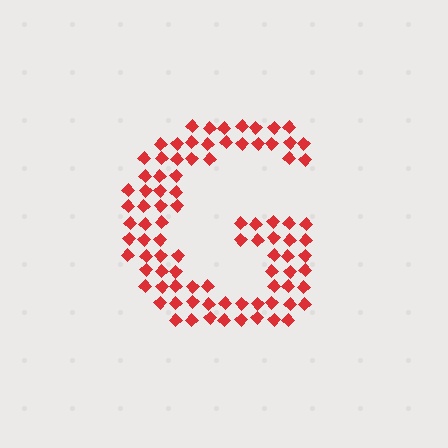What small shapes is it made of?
It is made of small diamonds.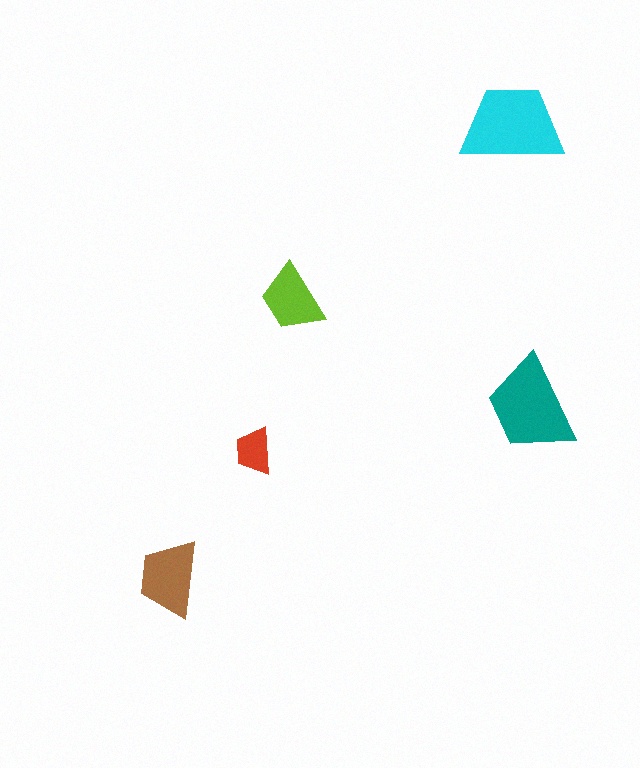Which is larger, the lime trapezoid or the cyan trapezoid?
The cyan one.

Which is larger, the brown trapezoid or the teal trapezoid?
The teal one.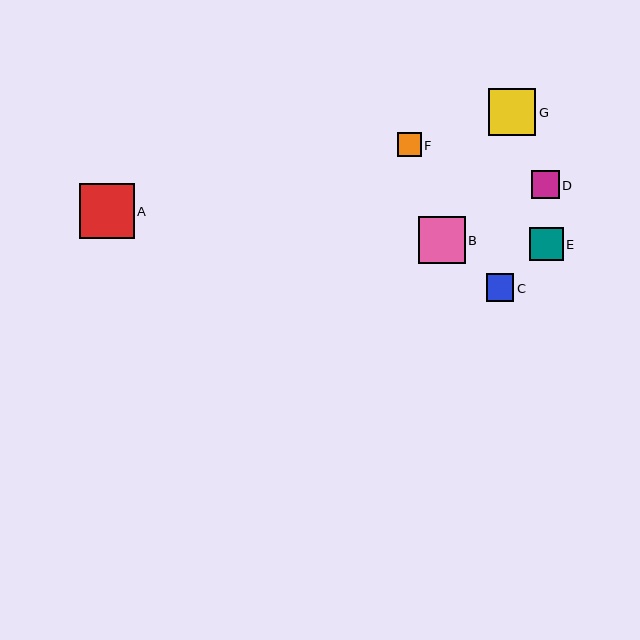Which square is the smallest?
Square F is the smallest with a size of approximately 23 pixels.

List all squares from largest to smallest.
From largest to smallest: A, G, B, E, D, C, F.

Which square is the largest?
Square A is the largest with a size of approximately 54 pixels.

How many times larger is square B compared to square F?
Square B is approximately 2.0 times the size of square F.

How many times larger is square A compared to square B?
Square A is approximately 1.2 times the size of square B.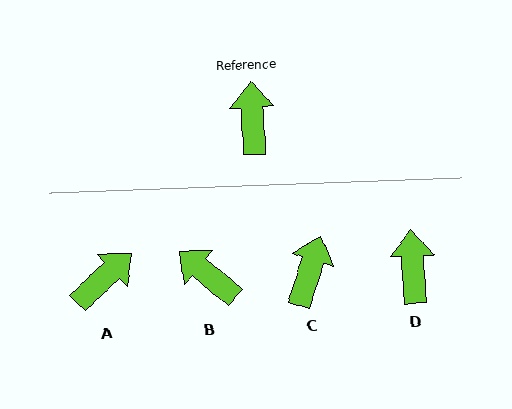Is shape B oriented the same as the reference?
No, it is off by about 47 degrees.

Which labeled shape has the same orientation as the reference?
D.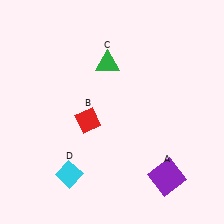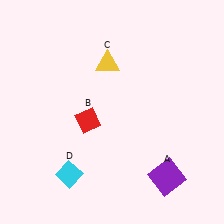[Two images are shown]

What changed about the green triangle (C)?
In Image 1, C is green. In Image 2, it changed to yellow.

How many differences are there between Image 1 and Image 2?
There is 1 difference between the two images.